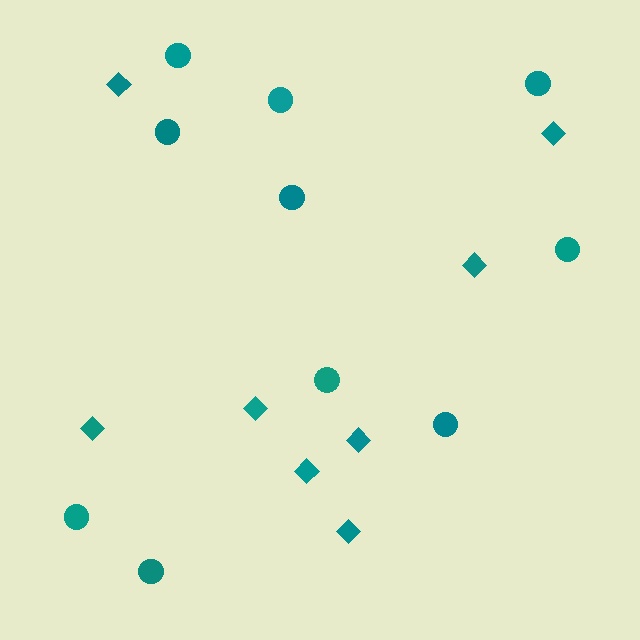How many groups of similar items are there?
There are 2 groups: one group of circles (10) and one group of diamonds (8).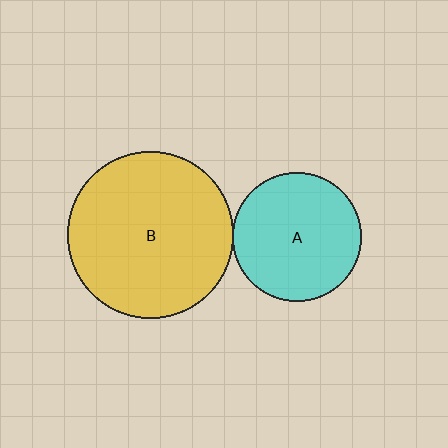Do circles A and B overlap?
Yes.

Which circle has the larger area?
Circle B (yellow).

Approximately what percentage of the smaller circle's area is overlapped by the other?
Approximately 5%.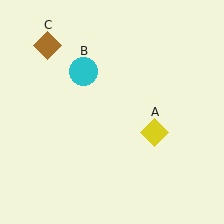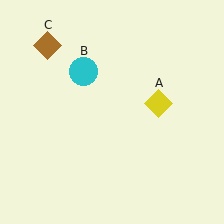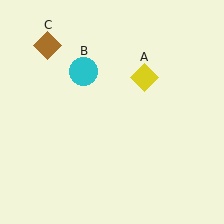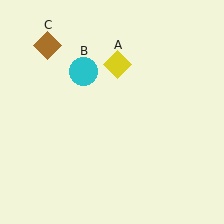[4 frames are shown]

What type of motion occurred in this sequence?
The yellow diamond (object A) rotated counterclockwise around the center of the scene.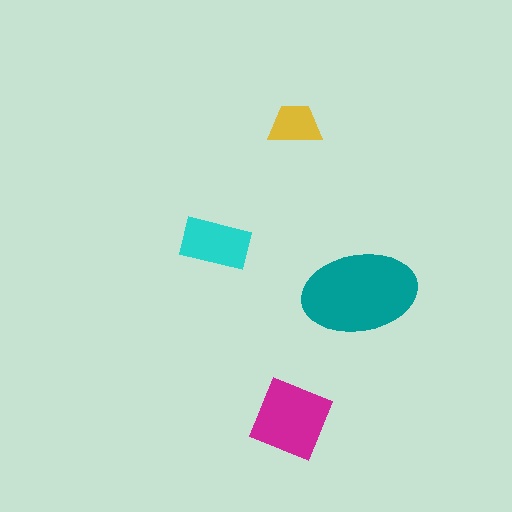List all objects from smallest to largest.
The yellow trapezoid, the cyan rectangle, the magenta diamond, the teal ellipse.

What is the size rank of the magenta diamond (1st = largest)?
2nd.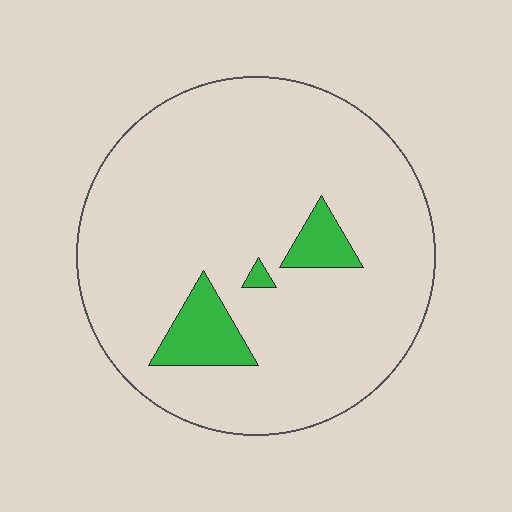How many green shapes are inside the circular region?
3.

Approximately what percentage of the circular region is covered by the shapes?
Approximately 10%.